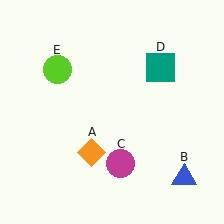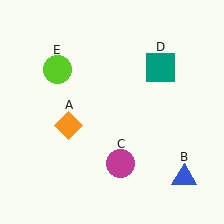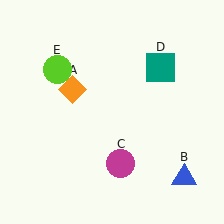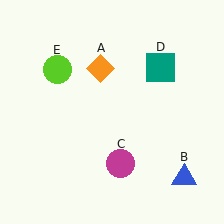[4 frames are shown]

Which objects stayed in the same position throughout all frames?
Blue triangle (object B) and magenta circle (object C) and teal square (object D) and lime circle (object E) remained stationary.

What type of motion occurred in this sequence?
The orange diamond (object A) rotated clockwise around the center of the scene.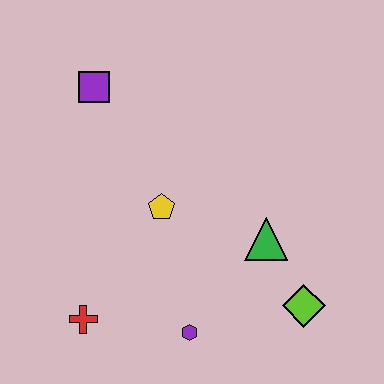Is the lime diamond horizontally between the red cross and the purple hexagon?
No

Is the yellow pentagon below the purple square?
Yes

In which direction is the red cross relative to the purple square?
The red cross is below the purple square.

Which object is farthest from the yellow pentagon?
The lime diamond is farthest from the yellow pentagon.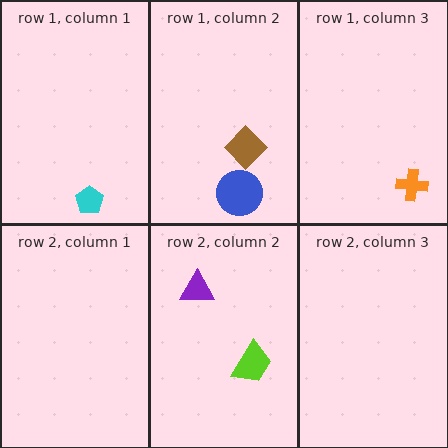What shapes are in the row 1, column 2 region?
The brown diamond, the blue circle.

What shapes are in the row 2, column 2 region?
The purple triangle, the lime trapezoid.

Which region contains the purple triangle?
The row 2, column 2 region.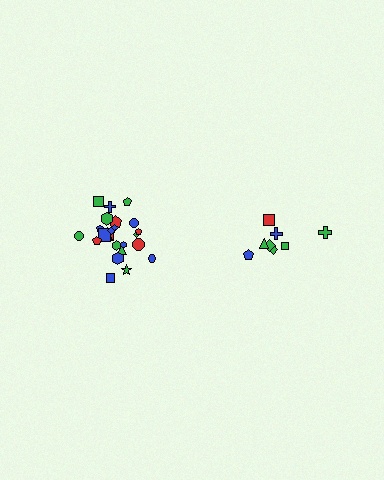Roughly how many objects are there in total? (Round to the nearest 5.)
Roughly 35 objects in total.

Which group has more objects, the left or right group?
The left group.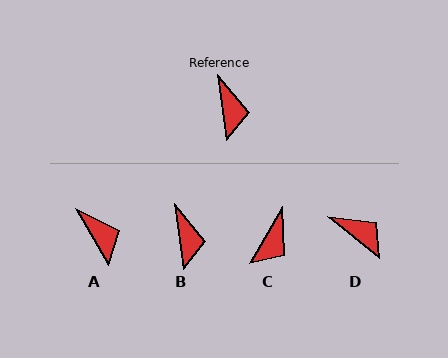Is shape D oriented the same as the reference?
No, it is off by about 43 degrees.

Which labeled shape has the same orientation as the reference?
B.